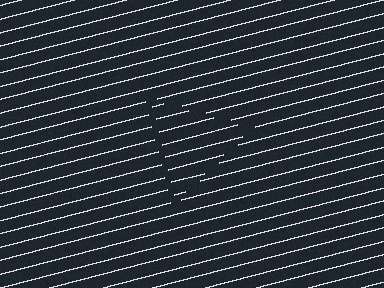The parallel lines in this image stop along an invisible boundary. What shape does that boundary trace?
An illusory triangle. The interior of the shape contains the same grating, shifted by half a period — the contour is defined by the phase discontinuity where line-ends from the inner and outer gratings abut.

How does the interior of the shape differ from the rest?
The interior of the shape contains the same grating, shifted by half a period — the contour is defined by the phase discontinuity where line-ends from the inner and outer gratings abut.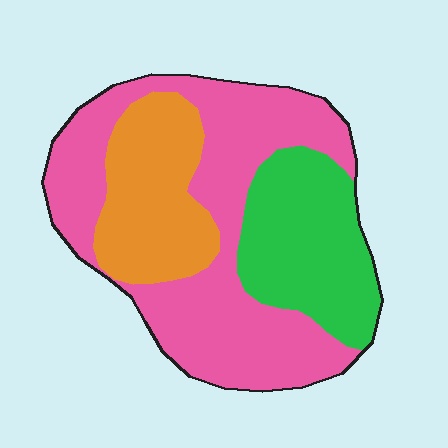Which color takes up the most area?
Pink, at roughly 50%.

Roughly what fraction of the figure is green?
Green covers around 25% of the figure.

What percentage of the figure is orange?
Orange takes up less than a quarter of the figure.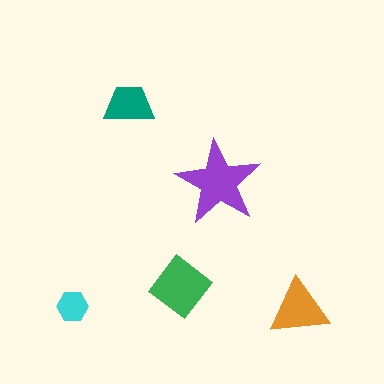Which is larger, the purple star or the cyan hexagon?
The purple star.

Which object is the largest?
The purple star.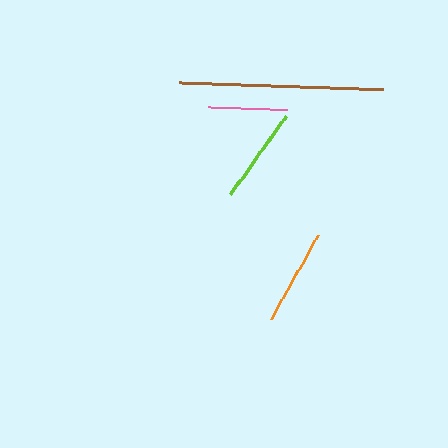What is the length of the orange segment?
The orange segment is approximately 95 pixels long.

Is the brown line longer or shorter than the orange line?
The brown line is longer than the orange line.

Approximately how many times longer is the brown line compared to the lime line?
The brown line is approximately 2.1 times the length of the lime line.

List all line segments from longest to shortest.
From longest to shortest: brown, lime, orange, pink.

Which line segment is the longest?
The brown line is the longest at approximately 204 pixels.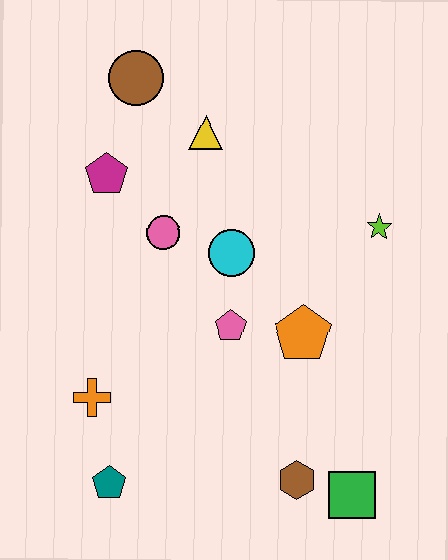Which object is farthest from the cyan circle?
The green square is farthest from the cyan circle.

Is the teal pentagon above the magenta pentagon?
No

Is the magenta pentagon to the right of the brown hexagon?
No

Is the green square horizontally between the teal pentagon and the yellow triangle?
No